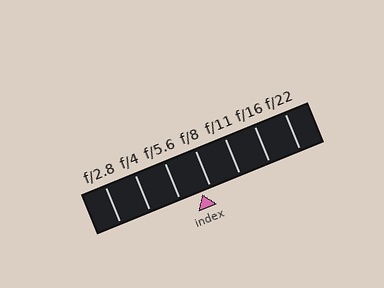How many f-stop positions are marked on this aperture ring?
There are 7 f-stop positions marked.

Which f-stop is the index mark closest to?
The index mark is closest to f/8.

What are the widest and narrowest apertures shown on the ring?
The widest aperture shown is f/2.8 and the narrowest is f/22.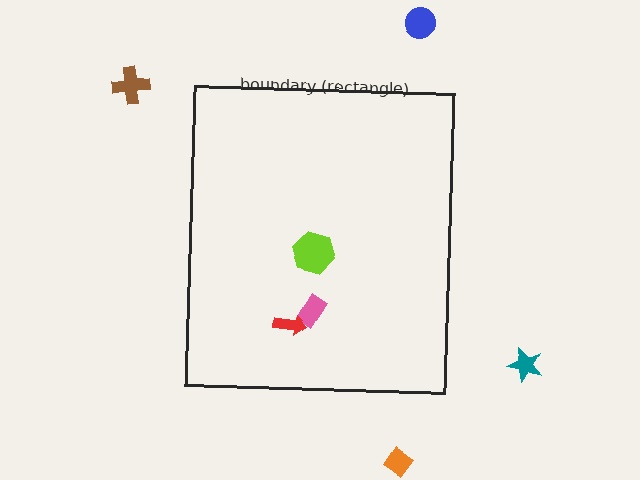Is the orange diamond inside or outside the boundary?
Outside.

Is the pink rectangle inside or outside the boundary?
Inside.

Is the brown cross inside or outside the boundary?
Outside.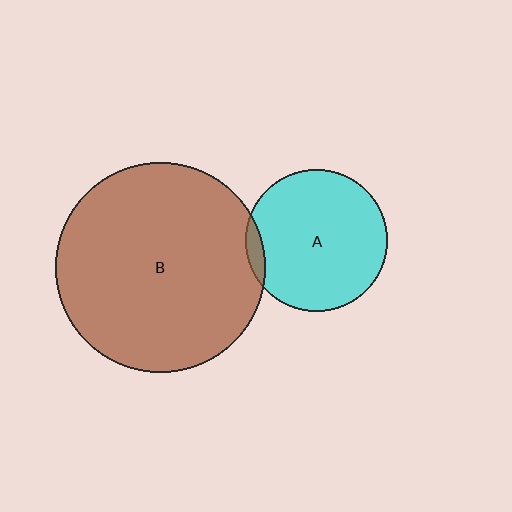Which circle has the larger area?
Circle B (brown).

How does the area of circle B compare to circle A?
Approximately 2.2 times.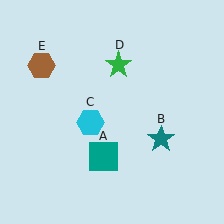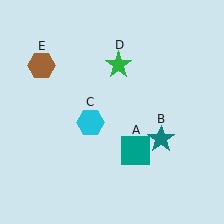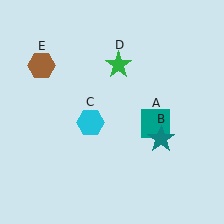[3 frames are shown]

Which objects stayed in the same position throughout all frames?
Teal star (object B) and cyan hexagon (object C) and green star (object D) and brown hexagon (object E) remained stationary.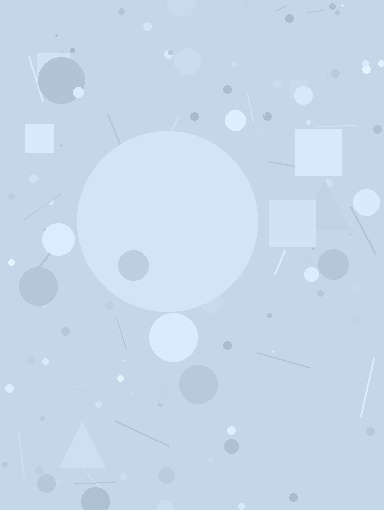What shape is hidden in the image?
A circle is hidden in the image.